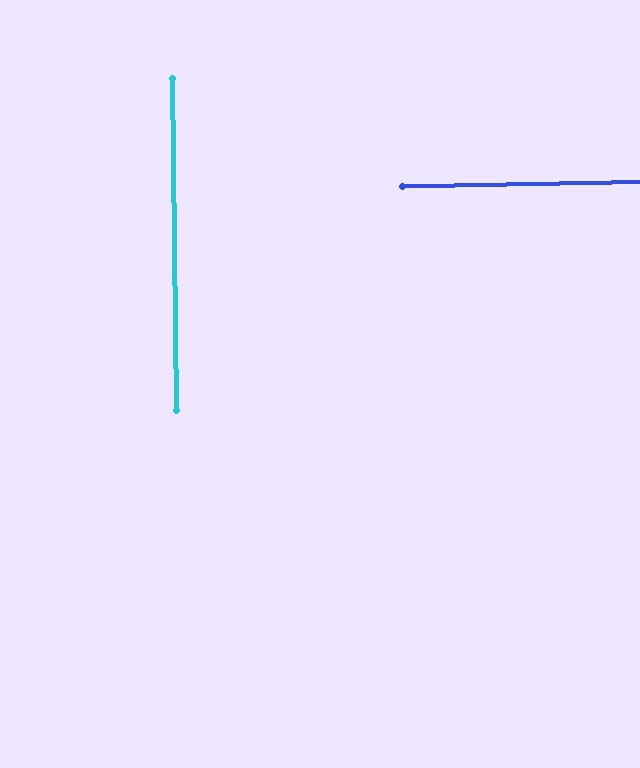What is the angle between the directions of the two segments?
Approximately 90 degrees.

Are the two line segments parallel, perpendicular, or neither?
Perpendicular — they meet at approximately 90°.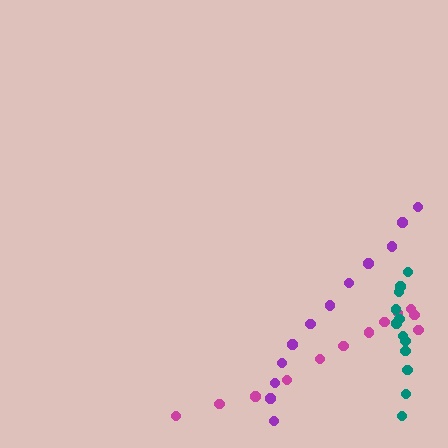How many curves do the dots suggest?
There are 3 distinct paths.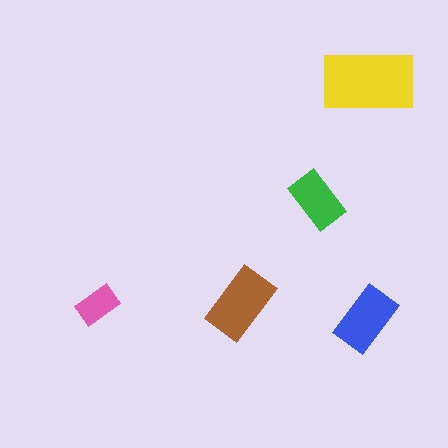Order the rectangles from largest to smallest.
the yellow one, the brown one, the blue one, the green one, the pink one.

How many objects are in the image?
There are 5 objects in the image.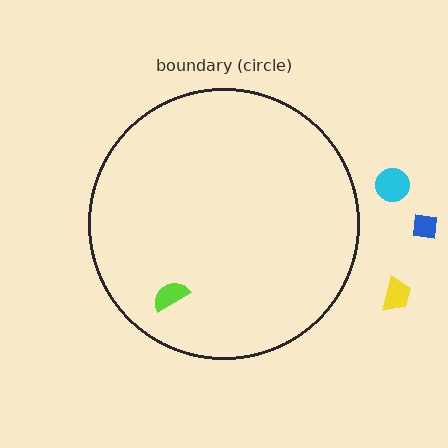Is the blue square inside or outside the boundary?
Outside.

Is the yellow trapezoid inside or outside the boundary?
Outside.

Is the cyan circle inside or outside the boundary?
Outside.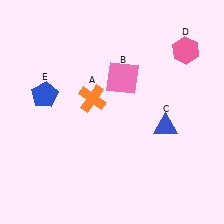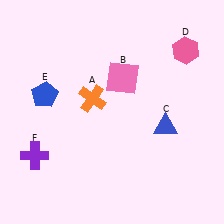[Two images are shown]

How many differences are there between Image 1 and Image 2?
There is 1 difference between the two images.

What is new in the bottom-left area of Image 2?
A purple cross (F) was added in the bottom-left area of Image 2.